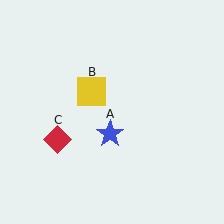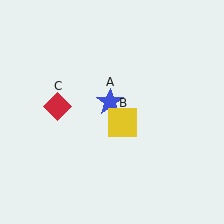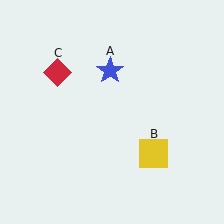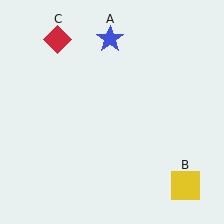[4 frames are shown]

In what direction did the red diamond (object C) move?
The red diamond (object C) moved up.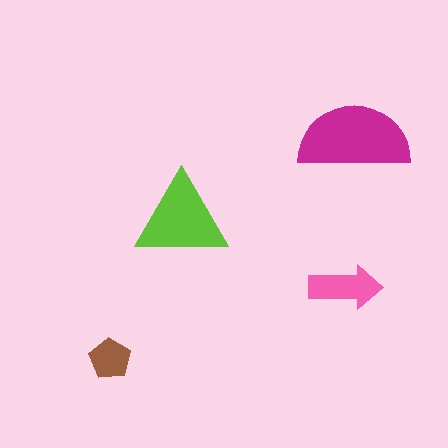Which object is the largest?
The magenta semicircle.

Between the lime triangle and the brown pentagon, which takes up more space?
The lime triangle.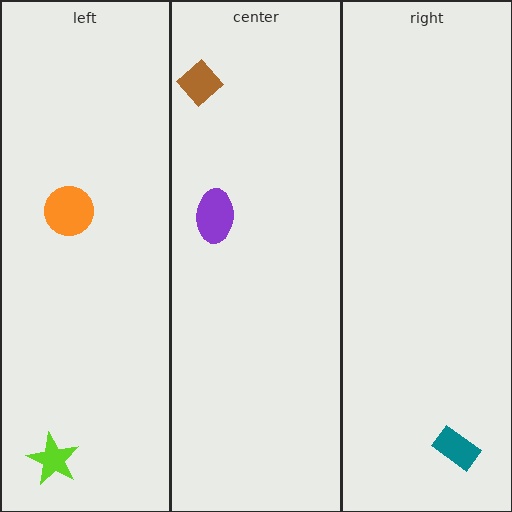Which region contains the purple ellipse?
The center region.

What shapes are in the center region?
The brown diamond, the purple ellipse.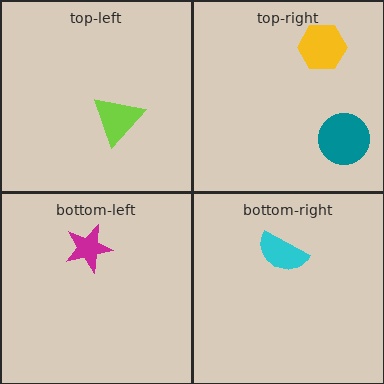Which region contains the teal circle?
The top-right region.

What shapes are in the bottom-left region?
The magenta star.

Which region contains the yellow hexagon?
The top-right region.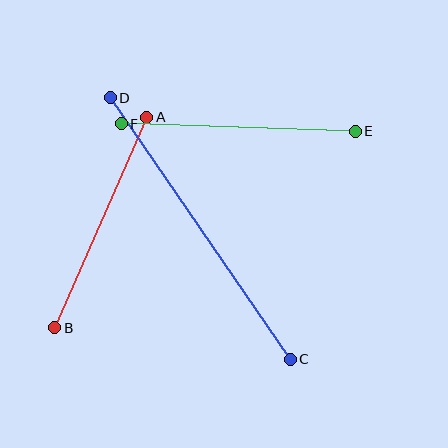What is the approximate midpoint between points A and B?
The midpoint is at approximately (101, 223) pixels.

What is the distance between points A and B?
The distance is approximately 230 pixels.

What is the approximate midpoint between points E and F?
The midpoint is at approximately (238, 127) pixels.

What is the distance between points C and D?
The distance is approximately 318 pixels.